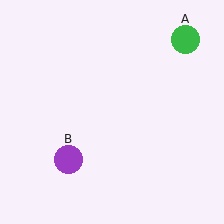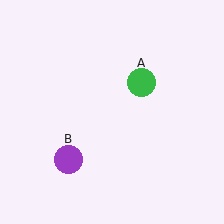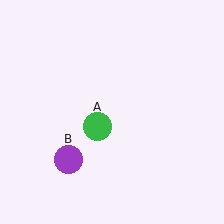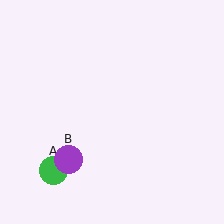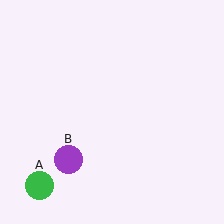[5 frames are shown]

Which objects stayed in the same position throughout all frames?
Purple circle (object B) remained stationary.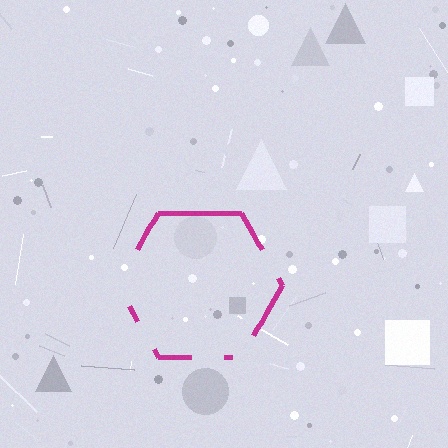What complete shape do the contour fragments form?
The contour fragments form a hexagon.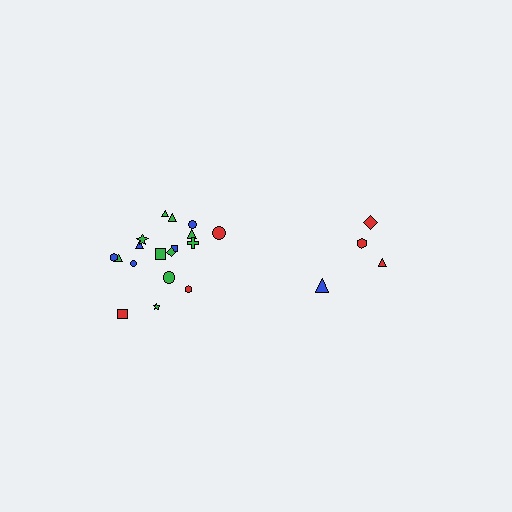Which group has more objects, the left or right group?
The left group.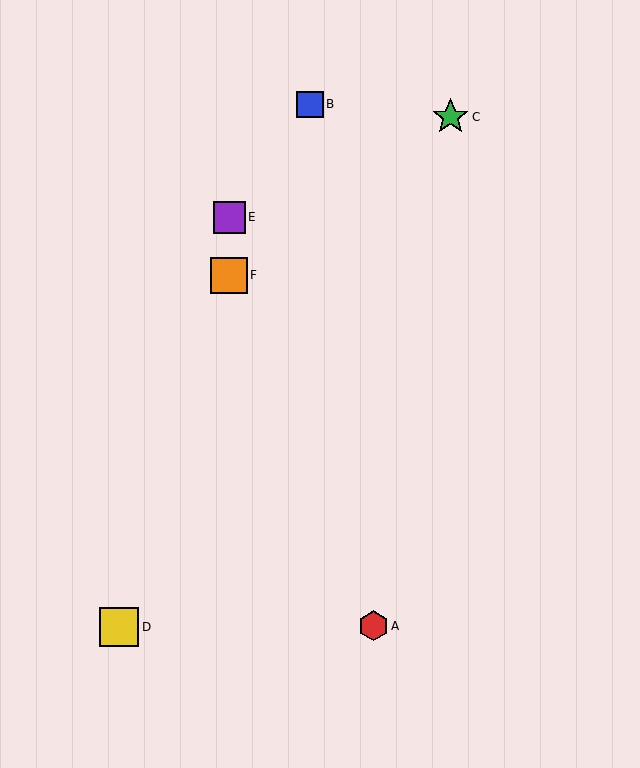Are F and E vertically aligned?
Yes, both are at x≈229.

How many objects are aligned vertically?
2 objects (E, F) are aligned vertically.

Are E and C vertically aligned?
No, E is at x≈229 and C is at x≈450.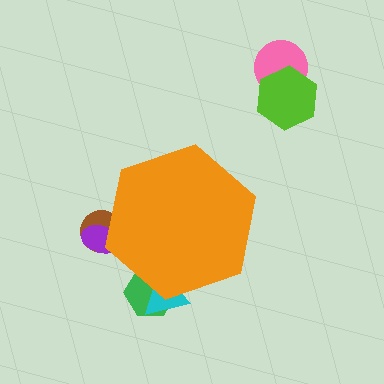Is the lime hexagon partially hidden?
No, the lime hexagon is fully visible.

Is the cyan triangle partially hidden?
Yes, the cyan triangle is partially hidden behind the orange hexagon.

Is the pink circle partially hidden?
No, the pink circle is fully visible.